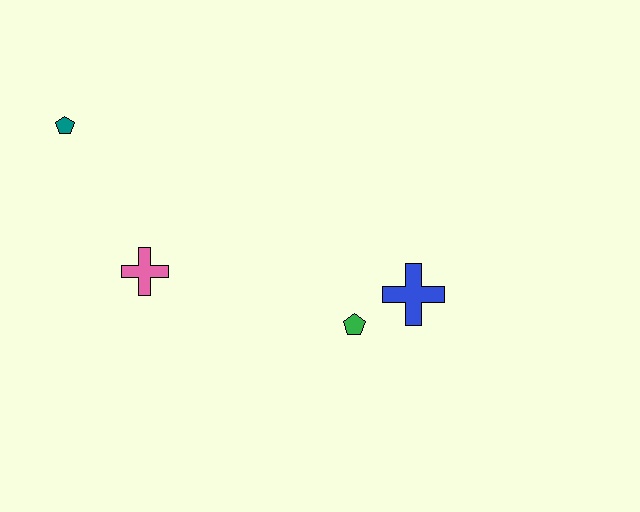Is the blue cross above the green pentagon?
Yes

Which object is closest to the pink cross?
The teal pentagon is closest to the pink cross.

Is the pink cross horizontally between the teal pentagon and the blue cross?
Yes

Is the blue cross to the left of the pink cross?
No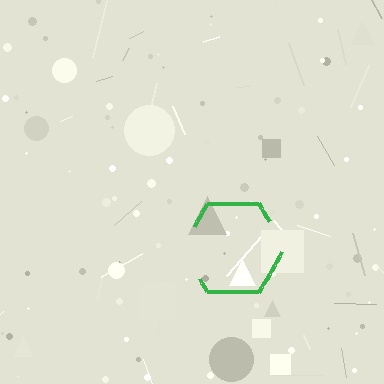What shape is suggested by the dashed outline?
The dashed outline suggests a hexagon.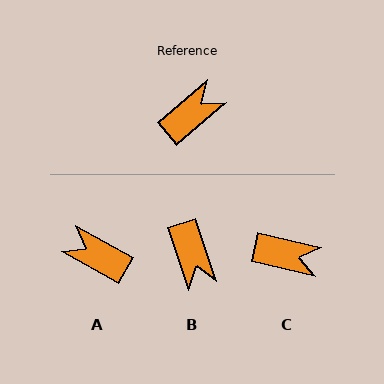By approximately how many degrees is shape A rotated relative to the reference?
Approximately 110 degrees counter-clockwise.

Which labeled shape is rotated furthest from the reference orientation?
B, about 113 degrees away.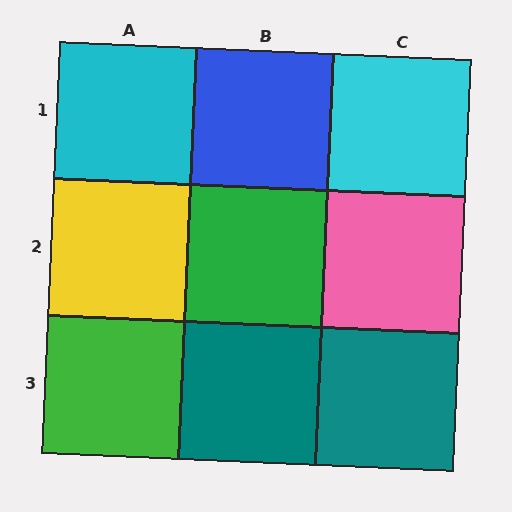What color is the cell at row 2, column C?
Pink.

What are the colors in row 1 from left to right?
Cyan, blue, cyan.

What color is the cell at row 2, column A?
Yellow.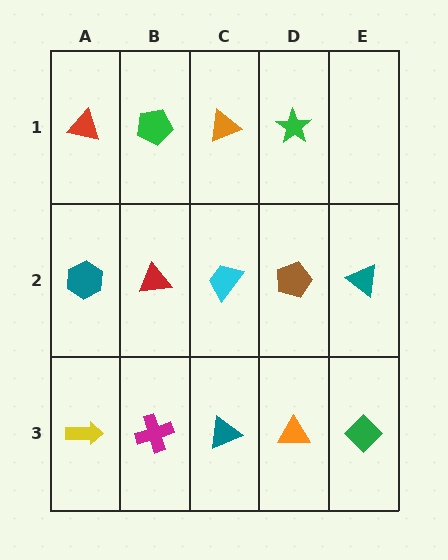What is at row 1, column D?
A green star.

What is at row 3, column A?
A yellow arrow.